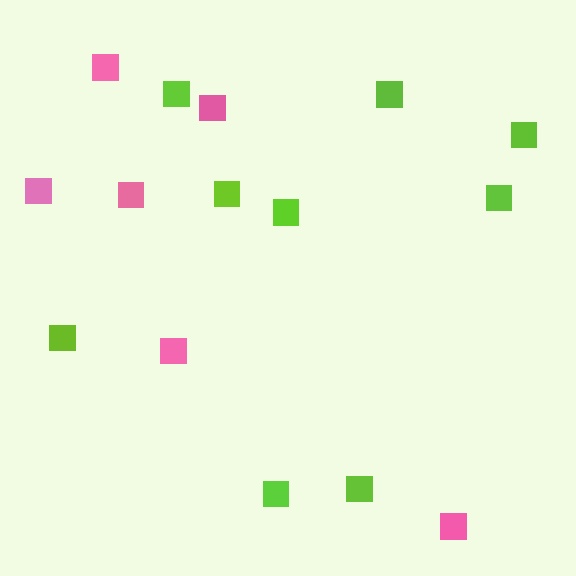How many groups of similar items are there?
There are 2 groups: one group of pink squares (6) and one group of lime squares (9).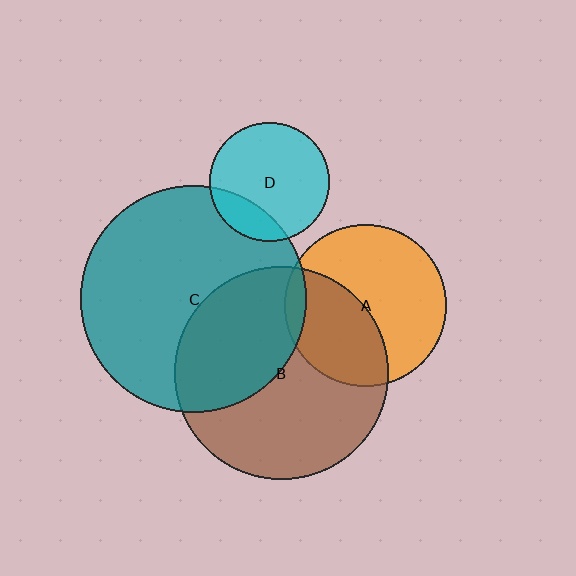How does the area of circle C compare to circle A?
Approximately 2.0 times.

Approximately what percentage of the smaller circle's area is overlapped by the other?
Approximately 40%.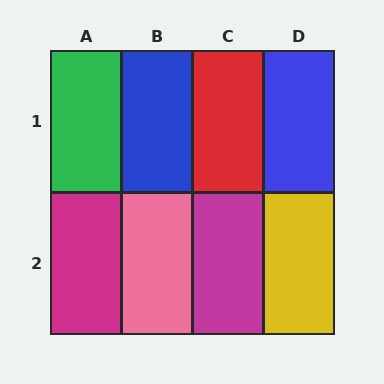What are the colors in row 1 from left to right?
Green, blue, red, blue.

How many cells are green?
1 cell is green.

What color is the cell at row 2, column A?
Magenta.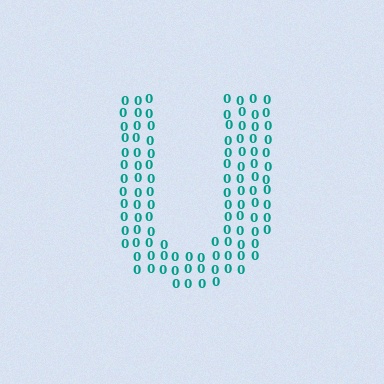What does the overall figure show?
The overall figure shows the letter U.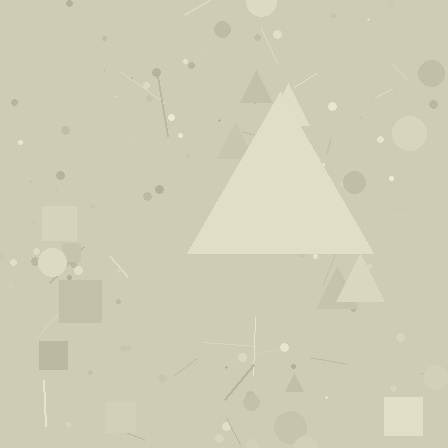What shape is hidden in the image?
A triangle is hidden in the image.